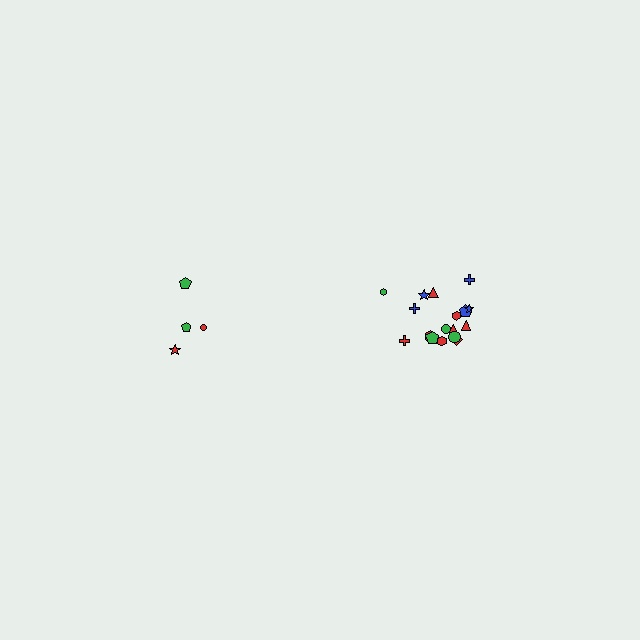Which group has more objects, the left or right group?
The right group.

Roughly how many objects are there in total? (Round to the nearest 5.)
Roughly 20 objects in total.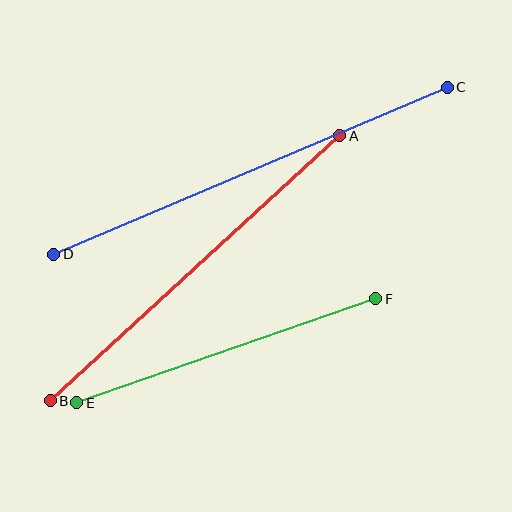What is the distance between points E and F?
The distance is approximately 316 pixels.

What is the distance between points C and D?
The distance is approximately 427 pixels.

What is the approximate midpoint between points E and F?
The midpoint is at approximately (226, 351) pixels.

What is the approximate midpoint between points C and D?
The midpoint is at approximately (251, 171) pixels.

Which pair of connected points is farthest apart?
Points C and D are farthest apart.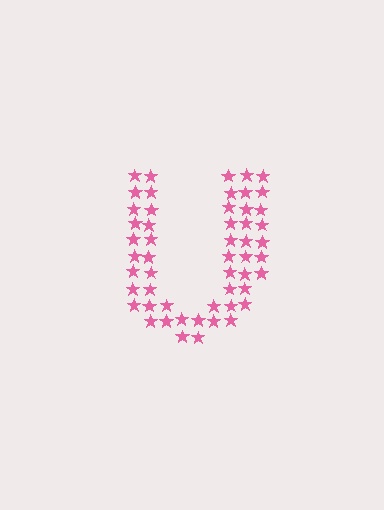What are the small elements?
The small elements are stars.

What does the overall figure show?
The overall figure shows the letter U.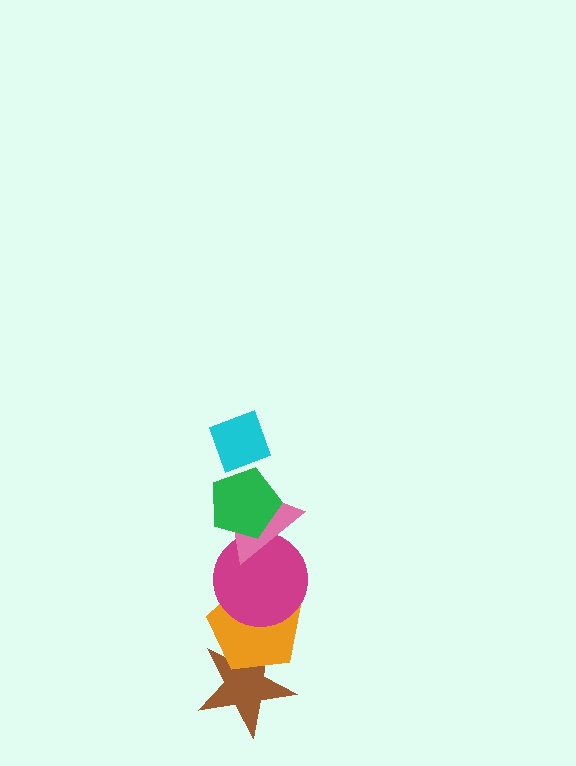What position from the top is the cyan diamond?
The cyan diamond is 1st from the top.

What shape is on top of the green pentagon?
The cyan diamond is on top of the green pentagon.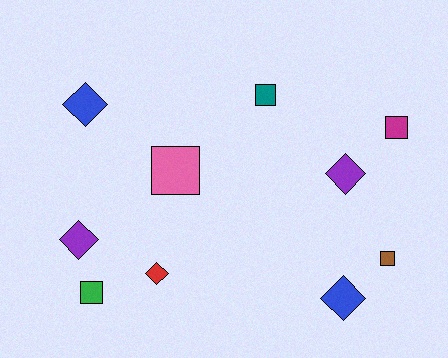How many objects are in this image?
There are 10 objects.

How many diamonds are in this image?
There are 5 diamonds.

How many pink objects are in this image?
There is 1 pink object.